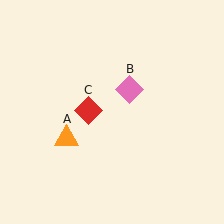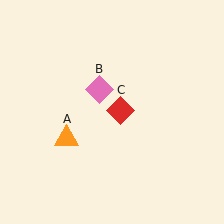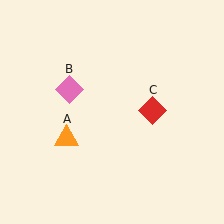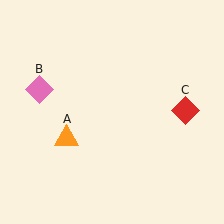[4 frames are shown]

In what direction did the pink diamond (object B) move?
The pink diamond (object B) moved left.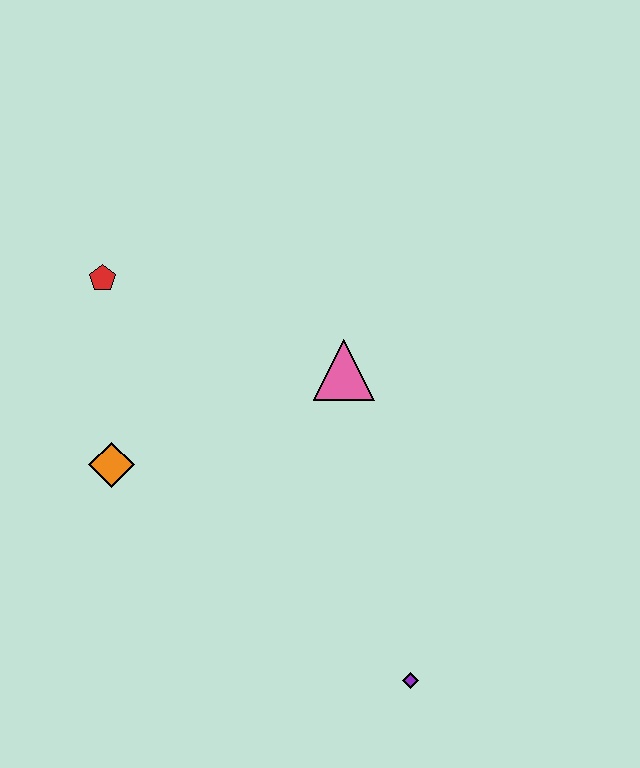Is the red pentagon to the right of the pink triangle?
No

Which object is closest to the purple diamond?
The pink triangle is closest to the purple diamond.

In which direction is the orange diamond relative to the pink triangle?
The orange diamond is to the left of the pink triangle.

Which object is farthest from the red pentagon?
The purple diamond is farthest from the red pentagon.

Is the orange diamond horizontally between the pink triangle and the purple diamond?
No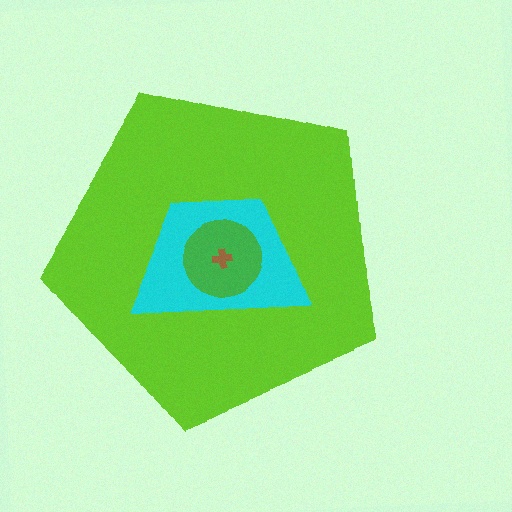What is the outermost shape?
The lime pentagon.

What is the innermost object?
The brown cross.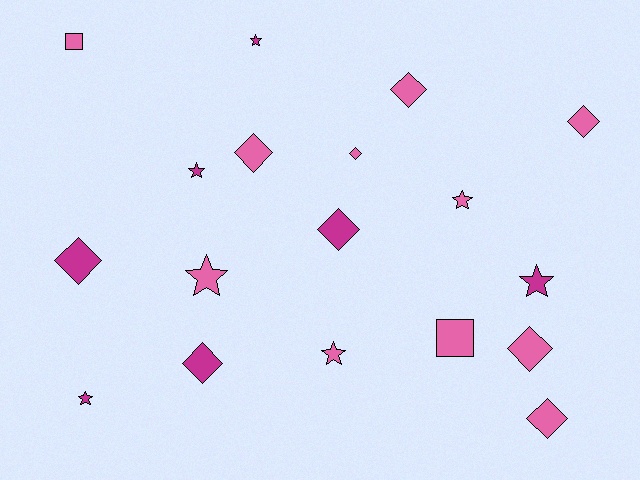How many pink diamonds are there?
There are 6 pink diamonds.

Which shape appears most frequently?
Diamond, with 9 objects.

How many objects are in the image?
There are 18 objects.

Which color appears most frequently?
Pink, with 11 objects.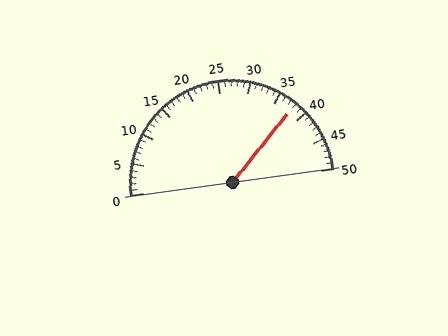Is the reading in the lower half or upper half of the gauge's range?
The reading is in the upper half of the range (0 to 50).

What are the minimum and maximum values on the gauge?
The gauge ranges from 0 to 50.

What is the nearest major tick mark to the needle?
The nearest major tick mark is 40.